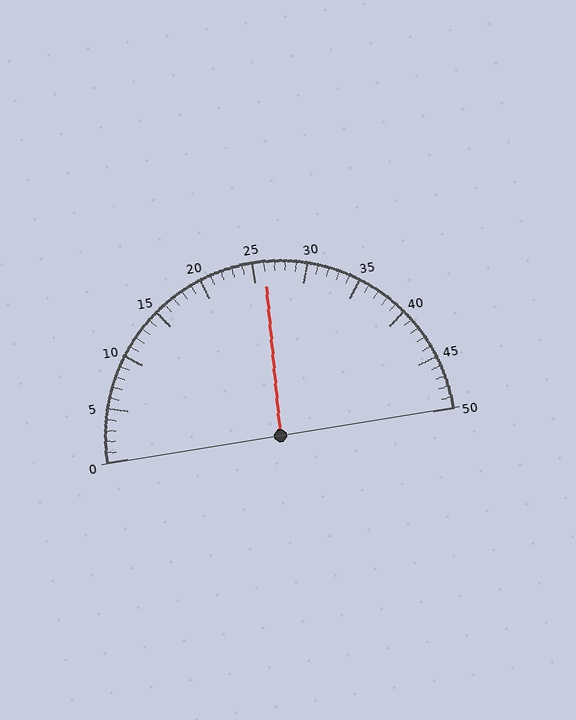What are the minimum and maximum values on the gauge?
The gauge ranges from 0 to 50.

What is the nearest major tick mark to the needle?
The nearest major tick mark is 25.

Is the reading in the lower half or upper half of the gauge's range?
The reading is in the upper half of the range (0 to 50).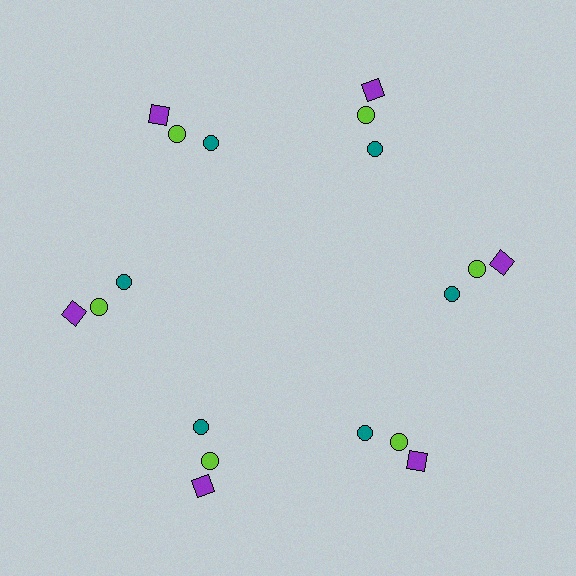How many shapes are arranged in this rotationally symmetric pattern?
There are 18 shapes, arranged in 6 groups of 3.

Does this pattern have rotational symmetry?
Yes, this pattern has 6-fold rotational symmetry. It looks the same after rotating 60 degrees around the center.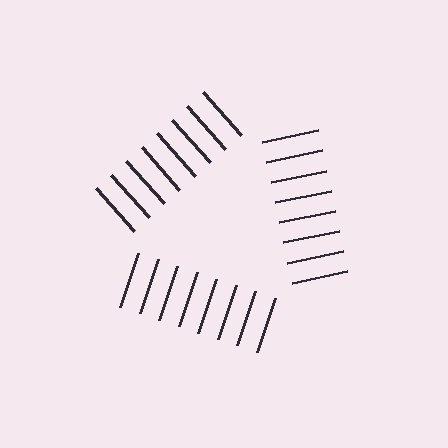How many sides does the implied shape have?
3 sides — the line-ends trace a triangle.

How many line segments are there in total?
24 — 8 along each of the 3 edges.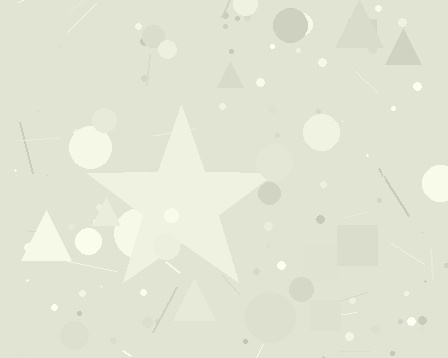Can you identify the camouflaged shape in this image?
The camouflaged shape is a star.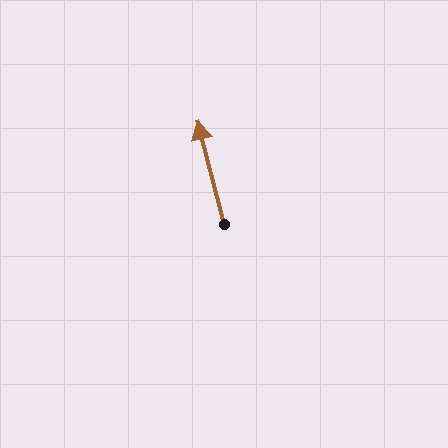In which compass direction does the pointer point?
North.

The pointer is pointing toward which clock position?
Roughly 12 o'clock.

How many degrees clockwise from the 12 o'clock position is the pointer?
Approximately 346 degrees.